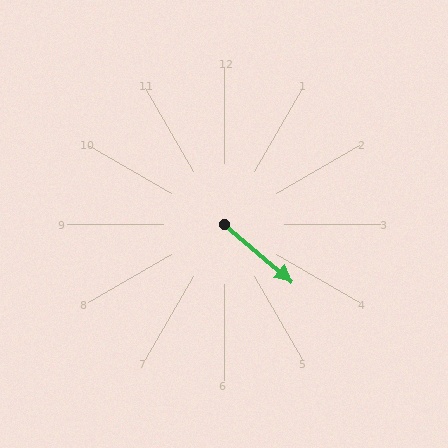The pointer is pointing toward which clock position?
Roughly 4 o'clock.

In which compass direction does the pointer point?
Southeast.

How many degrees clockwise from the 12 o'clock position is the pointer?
Approximately 131 degrees.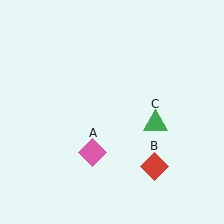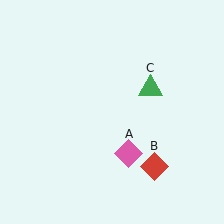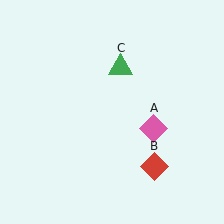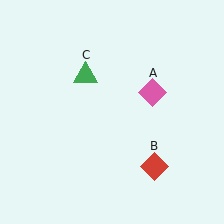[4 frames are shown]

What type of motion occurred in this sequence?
The pink diamond (object A), green triangle (object C) rotated counterclockwise around the center of the scene.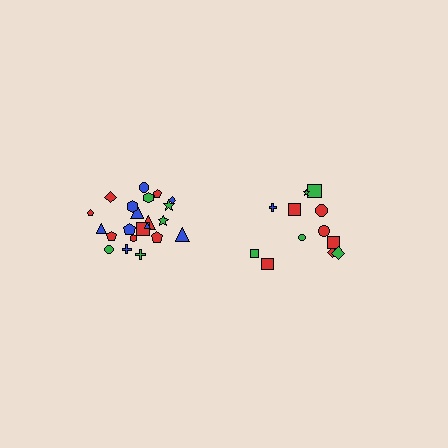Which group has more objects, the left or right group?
The left group.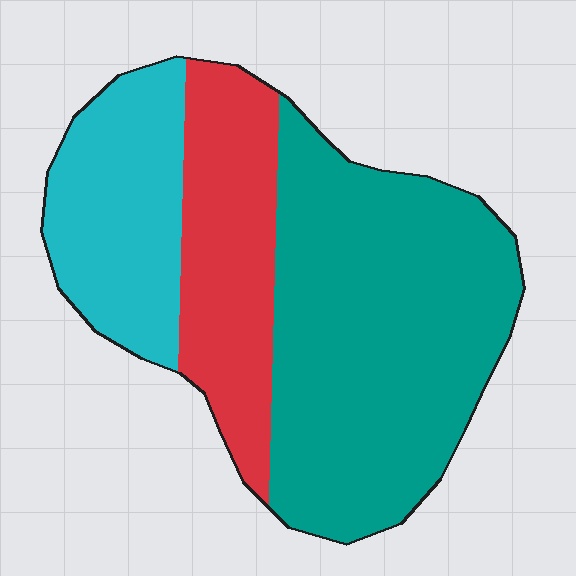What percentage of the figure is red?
Red covers around 25% of the figure.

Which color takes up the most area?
Teal, at roughly 55%.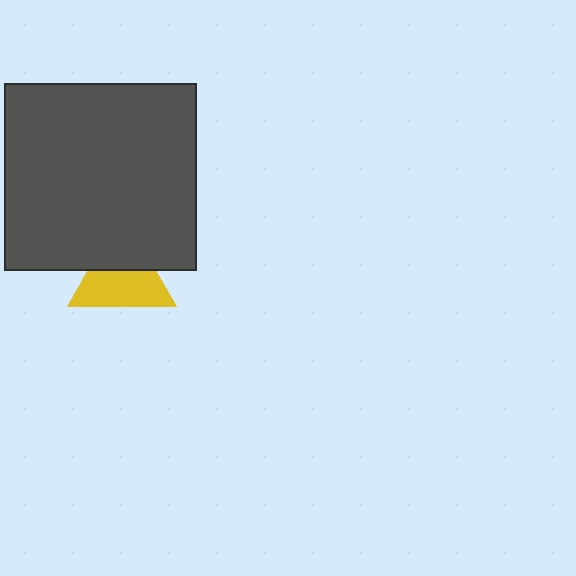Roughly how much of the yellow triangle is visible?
About half of it is visible (roughly 61%).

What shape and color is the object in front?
The object in front is a dark gray rectangle.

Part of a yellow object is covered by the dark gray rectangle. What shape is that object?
It is a triangle.